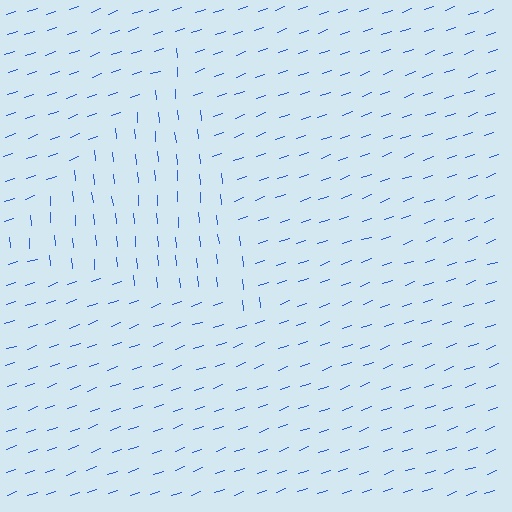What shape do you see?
I see a triangle.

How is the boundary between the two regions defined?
The boundary is defined purely by a change in line orientation (approximately 76 degrees difference). All lines are the same color and thickness.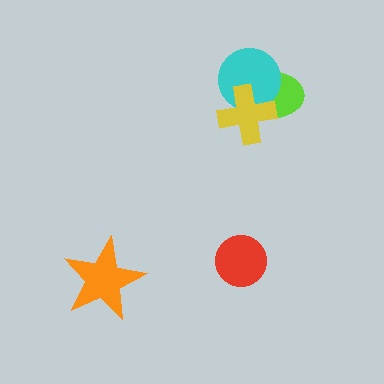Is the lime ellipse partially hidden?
Yes, it is partially covered by another shape.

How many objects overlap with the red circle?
0 objects overlap with the red circle.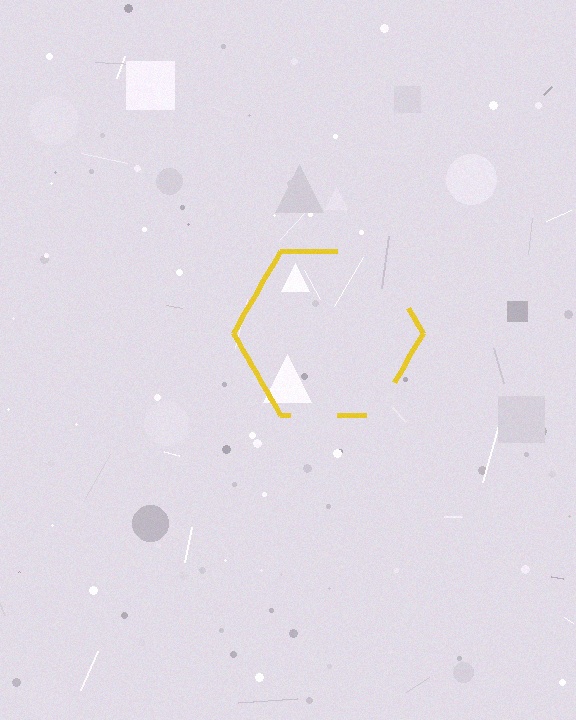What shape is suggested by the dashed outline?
The dashed outline suggests a hexagon.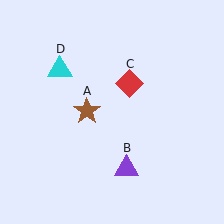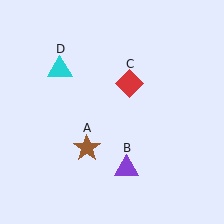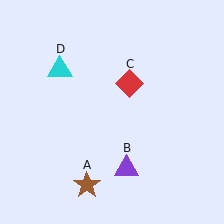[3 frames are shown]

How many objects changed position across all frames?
1 object changed position: brown star (object A).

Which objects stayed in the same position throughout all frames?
Purple triangle (object B) and red diamond (object C) and cyan triangle (object D) remained stationary.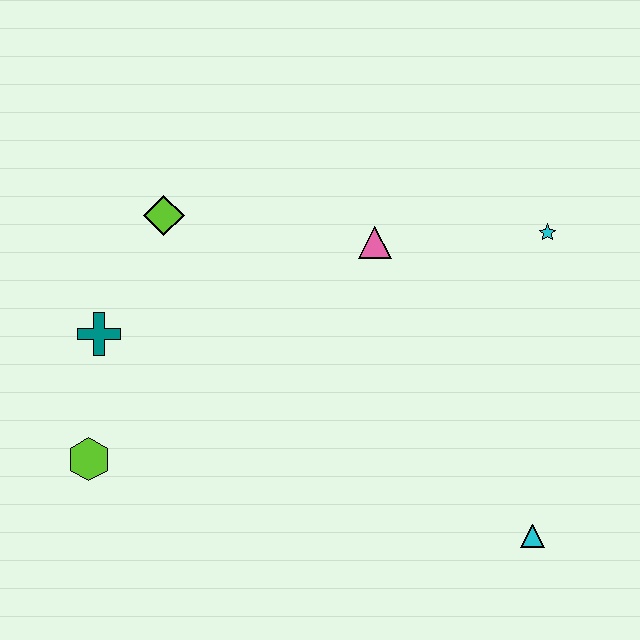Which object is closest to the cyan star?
The pink triangle is closest to the cyan star.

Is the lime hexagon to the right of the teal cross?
No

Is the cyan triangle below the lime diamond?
Yes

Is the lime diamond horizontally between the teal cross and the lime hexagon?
No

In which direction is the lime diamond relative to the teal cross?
The lime diamond is above the teal cross.